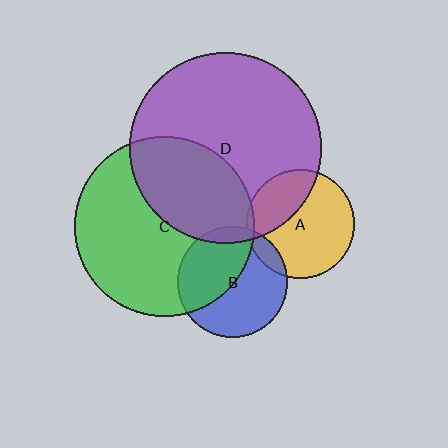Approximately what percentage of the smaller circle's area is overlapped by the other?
Approximately 10%.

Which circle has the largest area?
Circle D (purple).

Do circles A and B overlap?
Yes.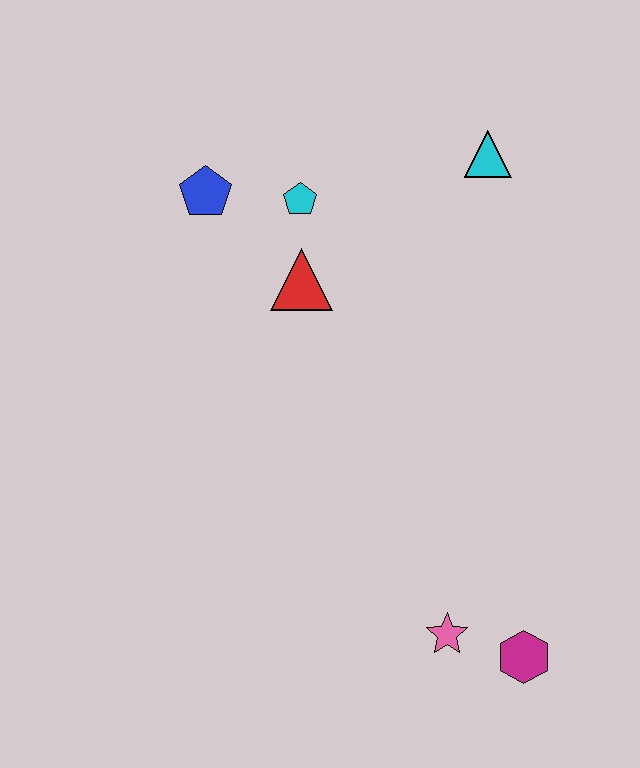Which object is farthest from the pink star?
The blue pentagon is farthest from the pink star.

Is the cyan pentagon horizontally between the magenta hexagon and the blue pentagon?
Yes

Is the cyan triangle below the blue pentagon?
No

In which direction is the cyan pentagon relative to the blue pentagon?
The cyan pentagon is to the right of the blue pentagon.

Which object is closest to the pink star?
The magenta hexagon is closest to the pink star.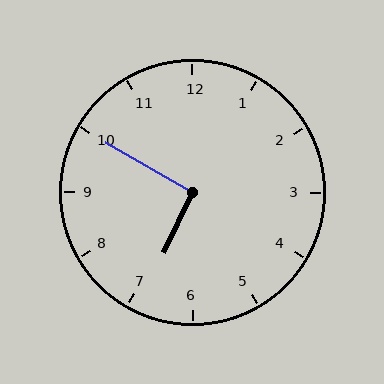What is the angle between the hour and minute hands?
Approximately 95 degrees.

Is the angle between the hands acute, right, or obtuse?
It is right.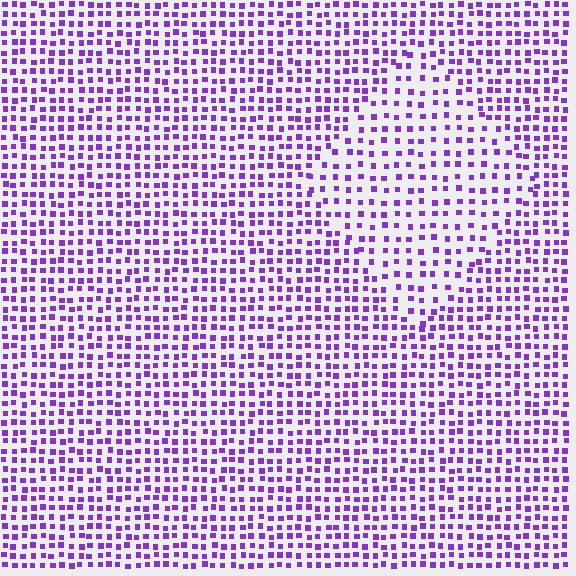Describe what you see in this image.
The image contains small purple elements arranged at two different densities. A diamond-shaped region is visible where the elements are less densely packed than the surrounding area.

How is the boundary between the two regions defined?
The boundary is defined by a change in element density (approximately 1.7x ratio). All elements are the same color, size, and shape.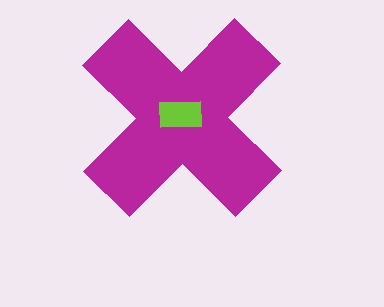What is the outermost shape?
The magenta cross.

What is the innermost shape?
The lime rectangle.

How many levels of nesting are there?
2.